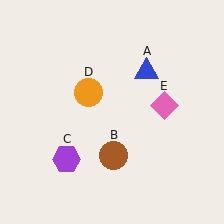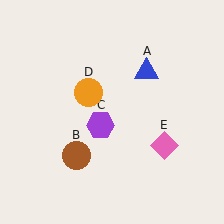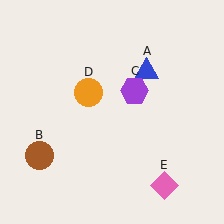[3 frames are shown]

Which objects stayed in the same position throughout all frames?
Blue triangle (object A) and orange circle (object D) remained stationary.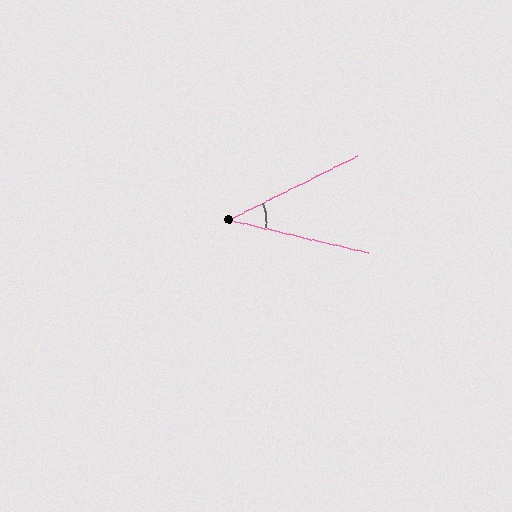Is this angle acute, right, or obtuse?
It is acute.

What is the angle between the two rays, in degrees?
Approximately 40 degrees.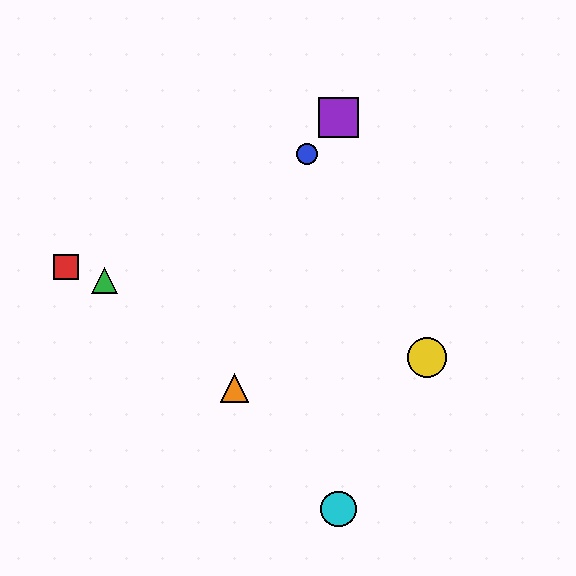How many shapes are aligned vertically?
2 shapes (the purple square, the cyan circle) are aligned vertically.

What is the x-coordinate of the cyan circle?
The cyan circle is at x≈339.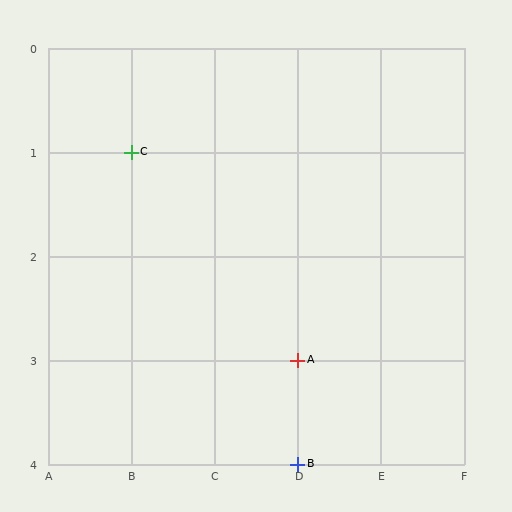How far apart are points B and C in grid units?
Points B and C are 2 columns and 3 rows apart (about 3.6 grid units diagonally).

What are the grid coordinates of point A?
Point A is at grid coordinates (D, 3).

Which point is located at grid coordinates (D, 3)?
Point A is at (D, 3).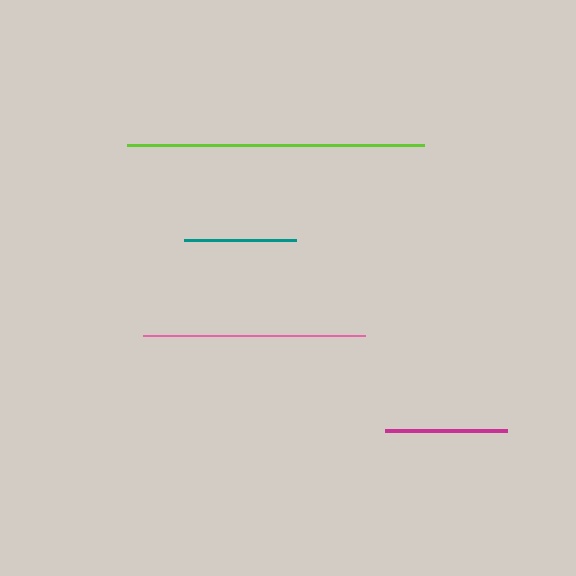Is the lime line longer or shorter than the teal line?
The lime line is longer than the teal line.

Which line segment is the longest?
The lime line is the longest at approximately 297 pixels.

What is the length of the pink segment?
The pink segment is approximately 222 pixels long.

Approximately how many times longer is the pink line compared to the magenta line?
The pink line is approximately 1.8 times the length of the magenta line.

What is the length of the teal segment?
The teal segment is approximately 112 pixels long.